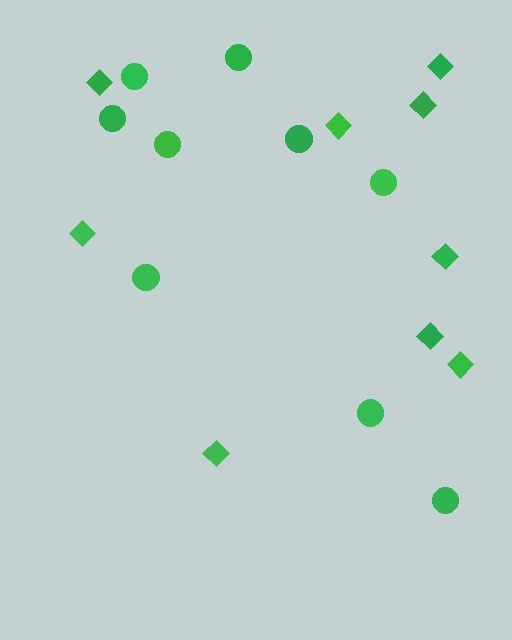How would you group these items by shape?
There are 2 groups: one group of diamonds (9) and one group of circles (9).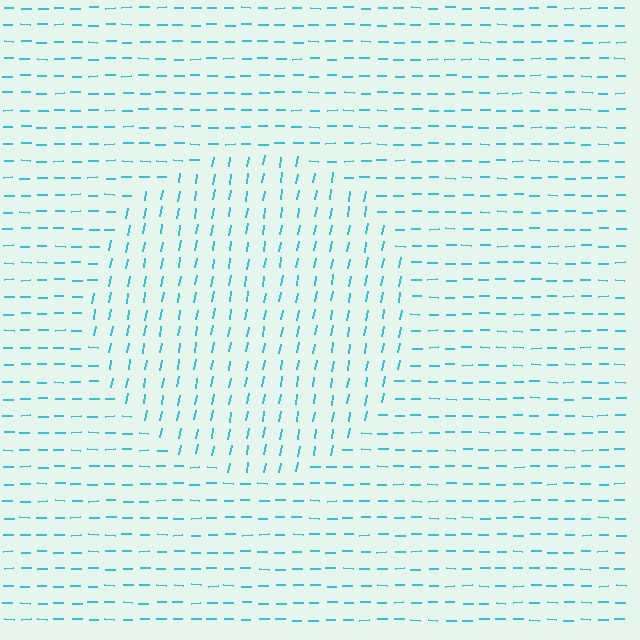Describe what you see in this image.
The image is filled with small cyan line segments. A circle region in the image has lines oriented differently from the surrounding lines, creating a visible texture boundary.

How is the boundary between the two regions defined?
The boundary is defined purely by a change in line orientation (approximately 80 degrees difference). All lines are the same color and thickness.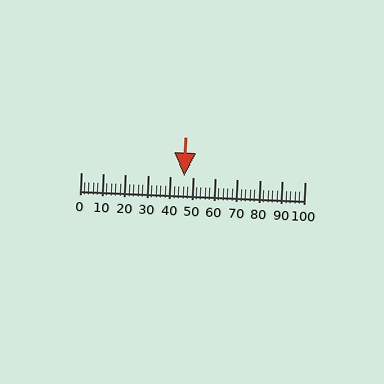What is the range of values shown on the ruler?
The ruler shows values from 0 to 100.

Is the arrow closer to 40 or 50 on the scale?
The arrow is closer to 50.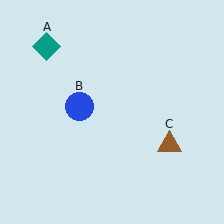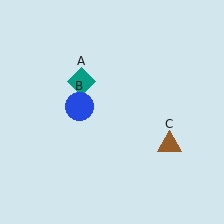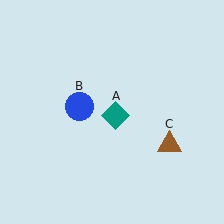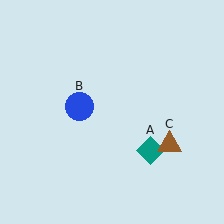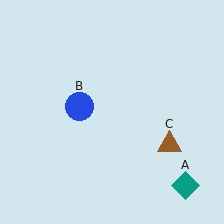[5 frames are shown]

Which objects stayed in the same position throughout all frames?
Blue circle (object B) and brown triangle (object C) remained stationary.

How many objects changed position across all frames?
1 object changed position: teal diamond (object A).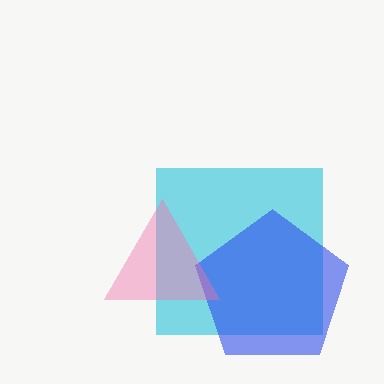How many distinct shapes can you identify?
There are 3 distinct shapes: a cyan square, a blue pentagon, a pink triangle.